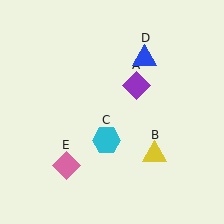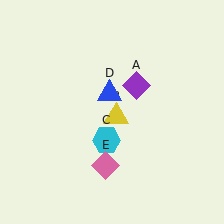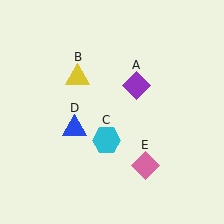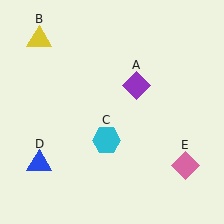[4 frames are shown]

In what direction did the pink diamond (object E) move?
The pink diamond (object E) moved right.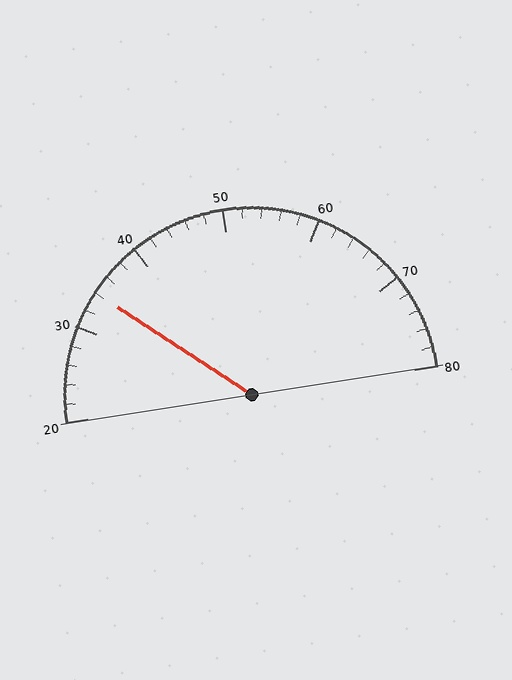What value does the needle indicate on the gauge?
The needle indicates approximately 34.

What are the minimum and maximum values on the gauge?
The gauge ranges from 20 to 80.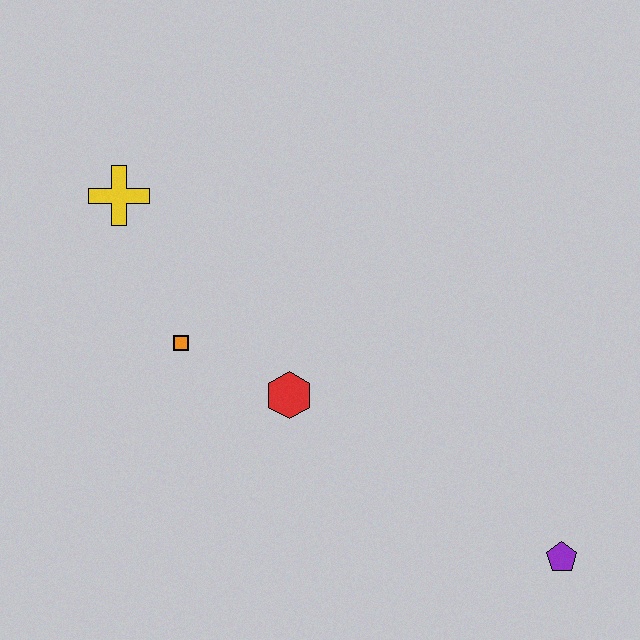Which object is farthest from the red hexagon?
The purple pentagon is farthest from the red hexagon.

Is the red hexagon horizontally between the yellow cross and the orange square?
No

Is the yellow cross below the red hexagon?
No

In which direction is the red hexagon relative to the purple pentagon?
The red hexagon is to the left of the purple pentagon.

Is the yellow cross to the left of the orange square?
Yes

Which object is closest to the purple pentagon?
The red hexagon is closest to the purple pentagon.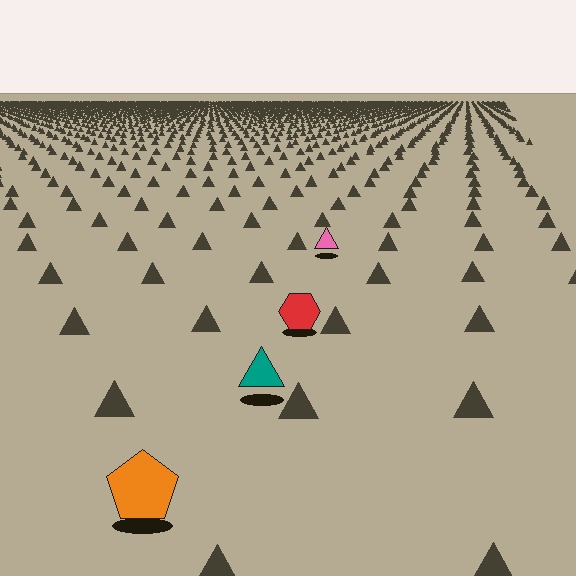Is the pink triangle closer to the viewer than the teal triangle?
No. The teal triangle is closer — you can tell from the texture gradient: the ground texture is coarser near it.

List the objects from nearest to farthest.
From nearest to farthest: the orange pentagon, the teal triangle, the red hexagon, the pink triangle.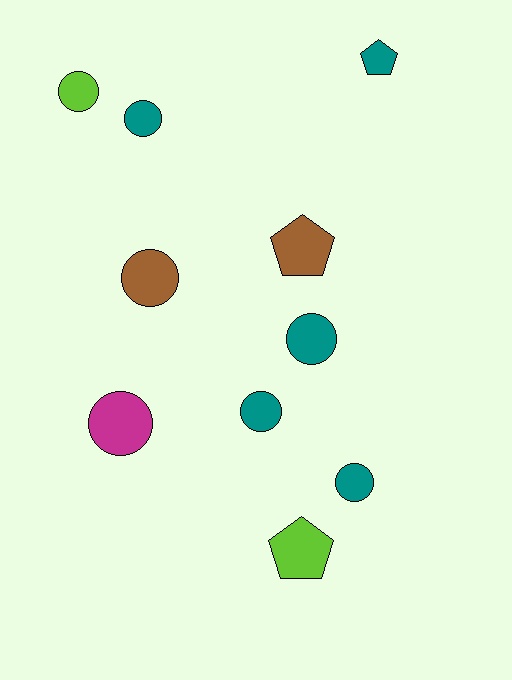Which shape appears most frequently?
Circle, with 7 objects.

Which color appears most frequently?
Teal, with 5 objects.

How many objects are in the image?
There are 10 objects.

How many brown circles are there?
There is 1 brown circle.